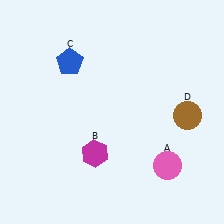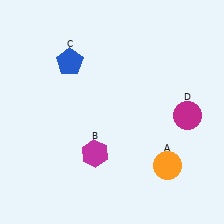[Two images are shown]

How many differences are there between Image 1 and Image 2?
There are 2 differences between the two images.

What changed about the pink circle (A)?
In Image 1, A is pink. In Image 2, it changed to orange.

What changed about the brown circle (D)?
In Image 1, D is brown. In Image 2, it changed to magenta.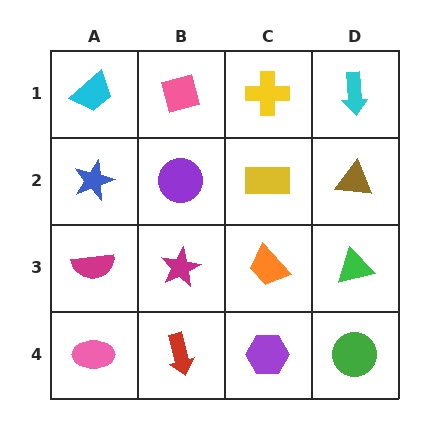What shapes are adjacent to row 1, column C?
A yellow rectangle (row 2, column C), a pink square (row 1, column B), a cyan arrow (row 1, column D).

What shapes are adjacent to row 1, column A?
A blue star (row 2, column A), a pink square (row 1, column B).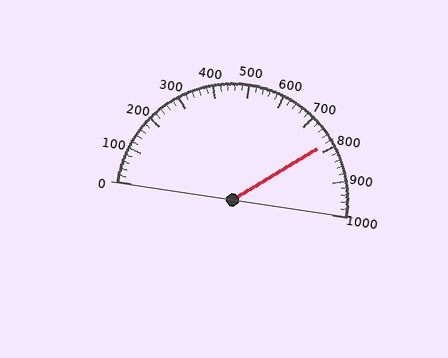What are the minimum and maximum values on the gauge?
The gauge ranges from 0 to 1000.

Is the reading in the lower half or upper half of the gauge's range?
The reading is in the upper half of the range (0 to 1000).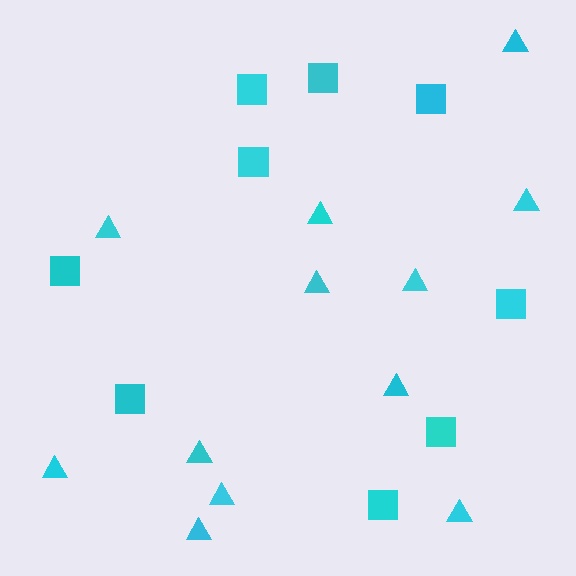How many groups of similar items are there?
There are 2 groups: one group of squares (9) and one group of triangles (12).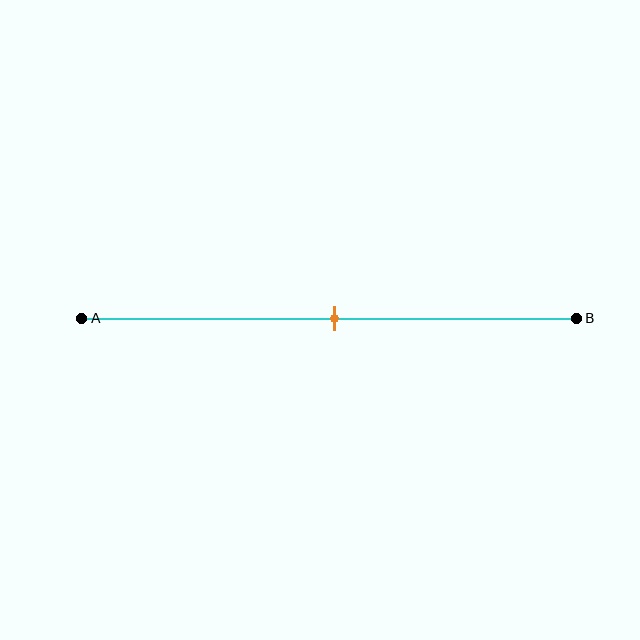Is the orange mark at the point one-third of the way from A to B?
No, the mark is at about 50% from A, not at the 33% one-third point.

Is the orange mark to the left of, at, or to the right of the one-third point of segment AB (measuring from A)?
The orange mark is to the right of the one-third point of segment AB.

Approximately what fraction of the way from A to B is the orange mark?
The orange mark is approximately 50% of the way from A to B.